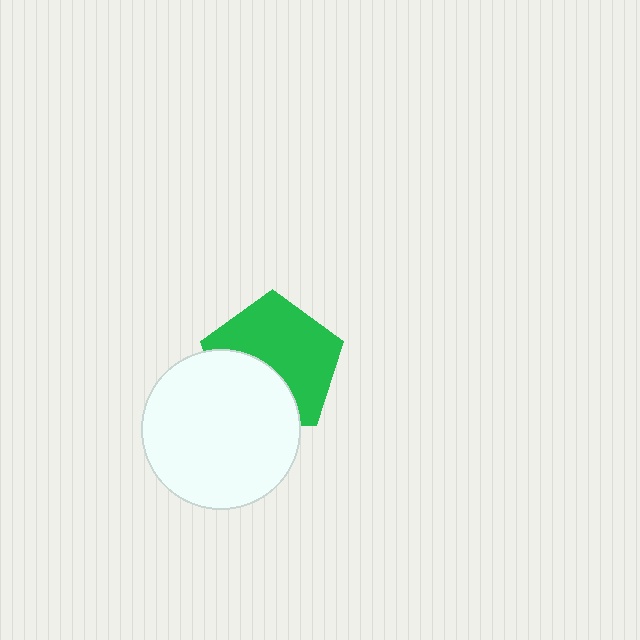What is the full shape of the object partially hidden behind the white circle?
The partially hidden object is a green pentagon.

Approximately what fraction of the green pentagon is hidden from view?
Roughly 38% of the green pentagon is hidden behind the white circle.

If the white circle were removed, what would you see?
You would see the complete green pentagon.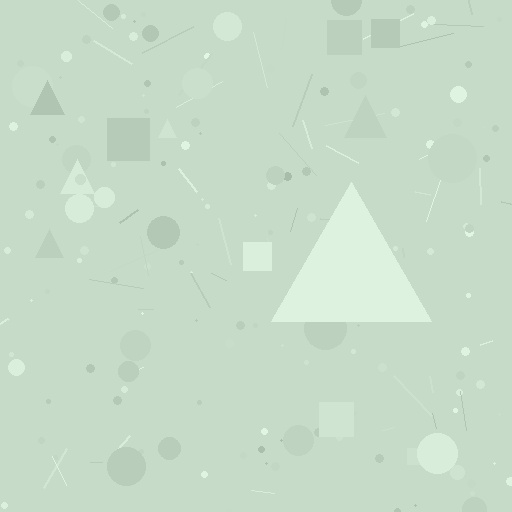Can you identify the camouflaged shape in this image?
The camouflaged shape is a triangle.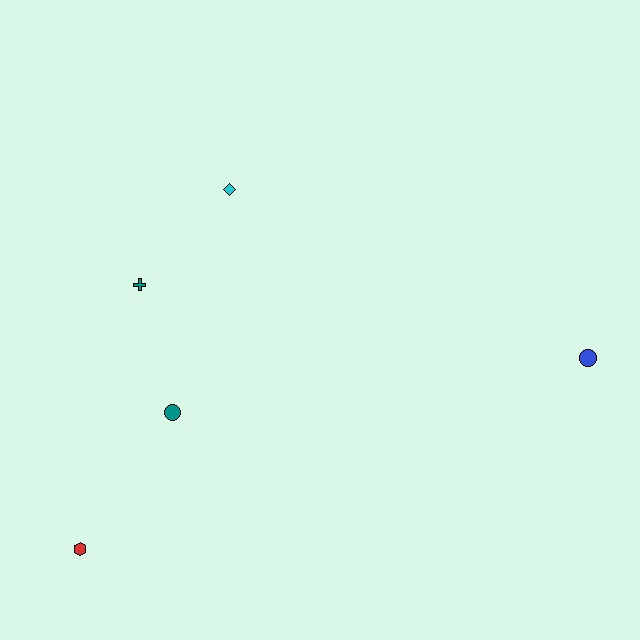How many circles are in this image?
There are 2 circles.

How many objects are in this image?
There are 5 objects.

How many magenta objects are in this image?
There are no magenta objects.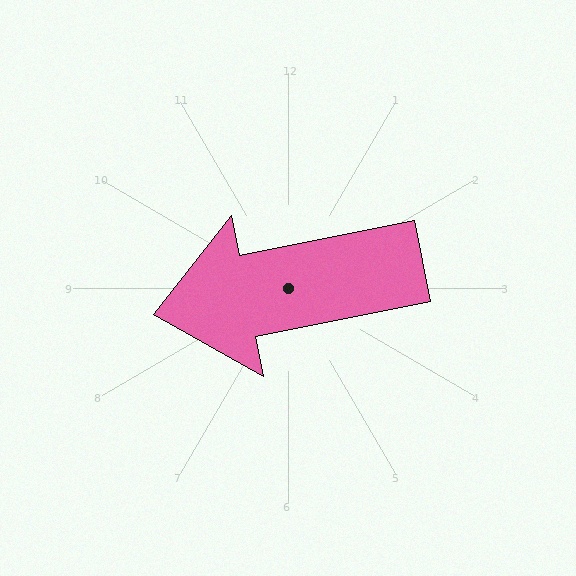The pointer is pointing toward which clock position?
Roughly 9 o'clock.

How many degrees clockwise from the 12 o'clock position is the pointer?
Approximately 259 degrees.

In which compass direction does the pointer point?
West.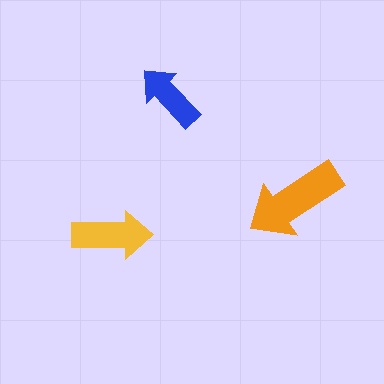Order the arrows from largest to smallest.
the orange one, the yellow one, the blue one.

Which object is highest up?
The blue arrow is topmost.